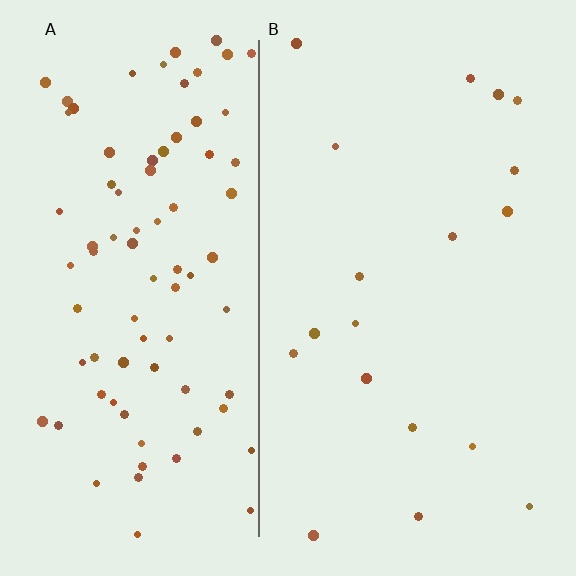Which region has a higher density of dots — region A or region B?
A (the left).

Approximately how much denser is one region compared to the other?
Approximately 4.6× — region A over region B.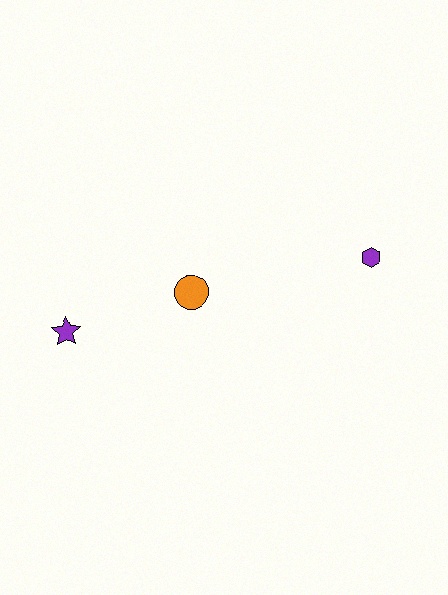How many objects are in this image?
There are 3 objects.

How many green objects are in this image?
There are no green objects.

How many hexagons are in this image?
There is 1 hexagon.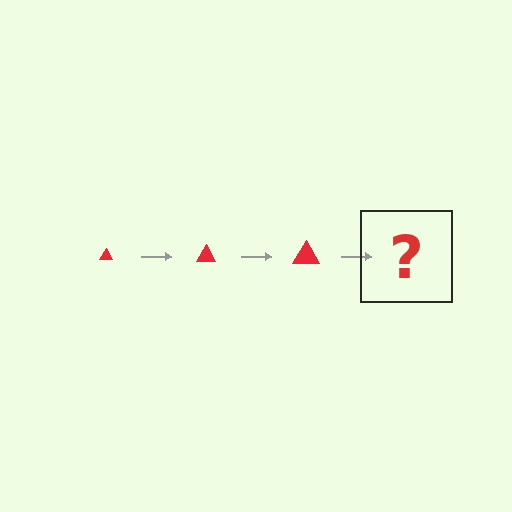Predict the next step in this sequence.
The next step is a red triangle, larger than the previous one.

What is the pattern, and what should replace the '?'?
The pattern is that the triangle gets progressively larger each step. The '?' should be a red triangle, larger than the previous one.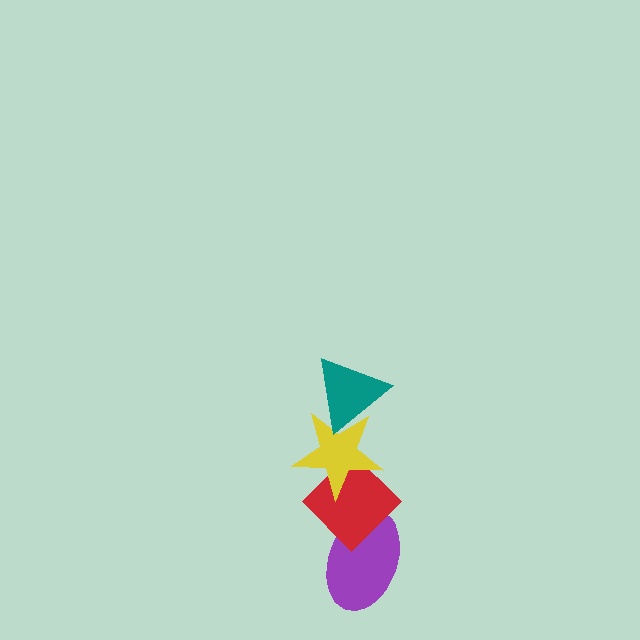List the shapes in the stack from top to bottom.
From top to bottom: the teal triangle, the yellow star, the red diamond, the purple ellipse.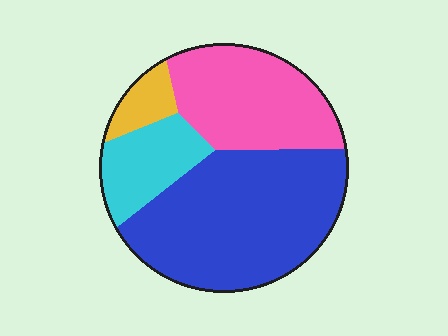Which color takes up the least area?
Yellow, at roughly 5%.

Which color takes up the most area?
Blue, at roughly 50%.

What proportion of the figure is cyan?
Cyan covers 15% of the figure.